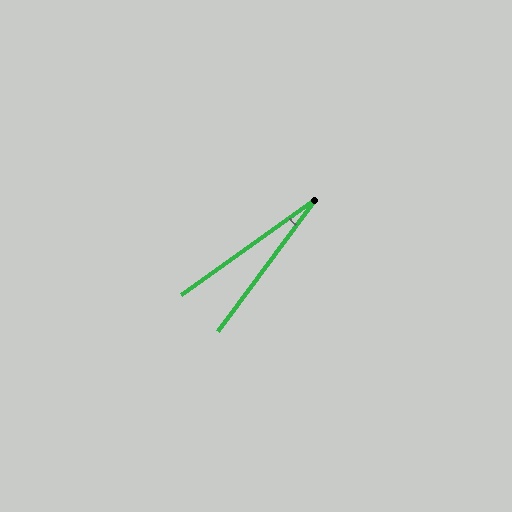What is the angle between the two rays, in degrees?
Approximately 18 degrees.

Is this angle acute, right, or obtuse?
It is acute.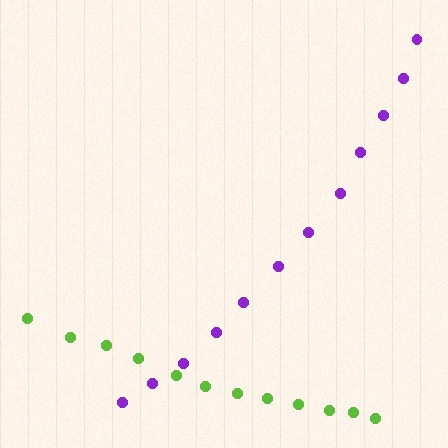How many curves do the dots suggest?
There are 2 distinct paths.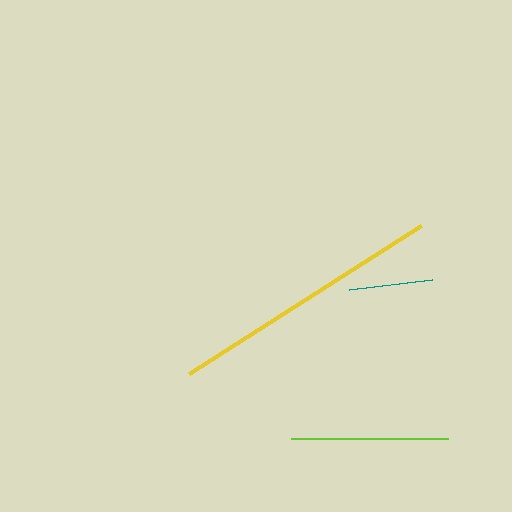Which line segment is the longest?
The yellow line is the longest at approximately 275 pixels.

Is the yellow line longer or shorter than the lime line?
The yellow line is longer than the lime line.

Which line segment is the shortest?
The teal line is the shortest at approximately 84 pixels.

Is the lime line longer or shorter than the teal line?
The lime line is longer than the teal line.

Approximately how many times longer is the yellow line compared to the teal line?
The yellow line is approximately 3.3 times the length of the teal line.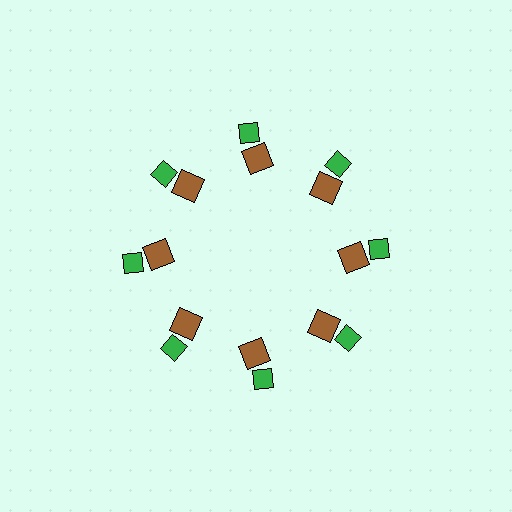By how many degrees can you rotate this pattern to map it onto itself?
The pattern maps onto itself every 45 degrees of rotation.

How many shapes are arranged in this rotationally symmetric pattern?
There are 16 shapes, arranged in 8 groups of 2.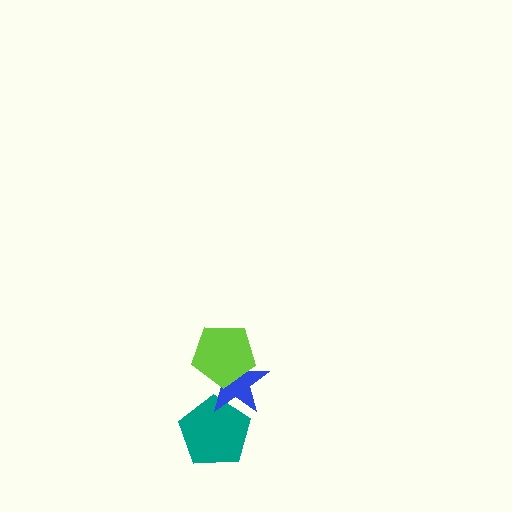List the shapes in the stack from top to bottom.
From top to bottom: the lime pentagon, the blue star, the teal pentagon.